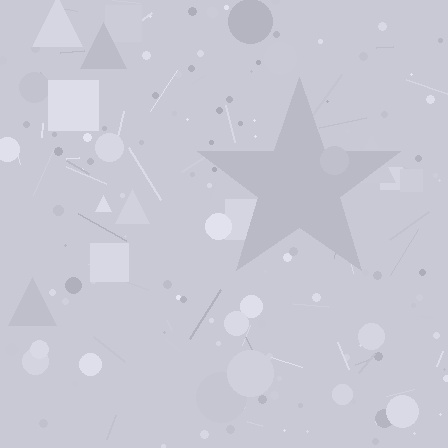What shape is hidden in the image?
A star is hidden in the image.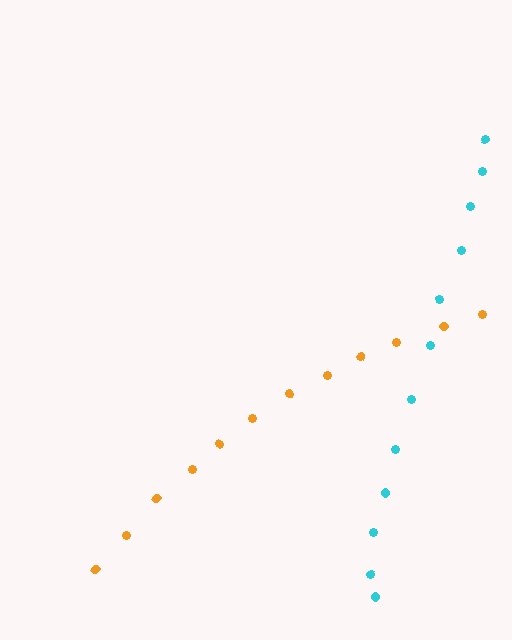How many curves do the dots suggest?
There are 2 distinct paths.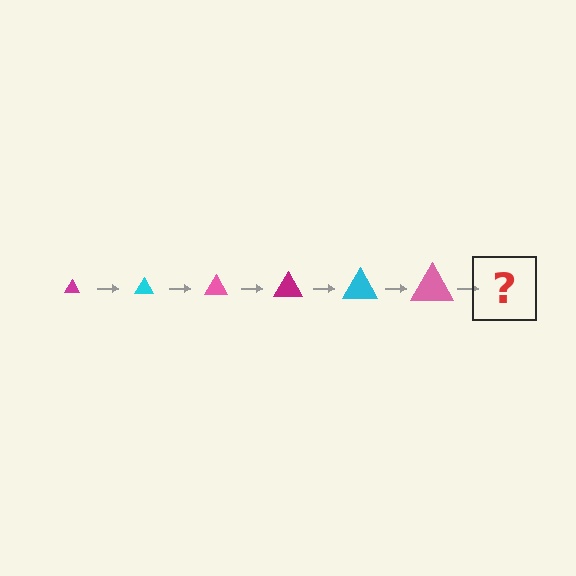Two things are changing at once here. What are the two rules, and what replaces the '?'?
The two rules are that the triangle grows larger each step and the color cycles through magenta, cyan, and pink. The '?' should be a magenta triangle, larger than the previous one.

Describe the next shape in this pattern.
It should be a magenta triangle, larger than the previous one.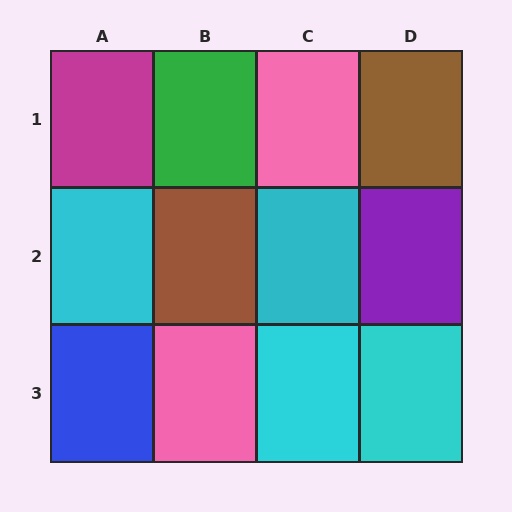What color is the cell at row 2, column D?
Purple.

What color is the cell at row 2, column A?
Cyan.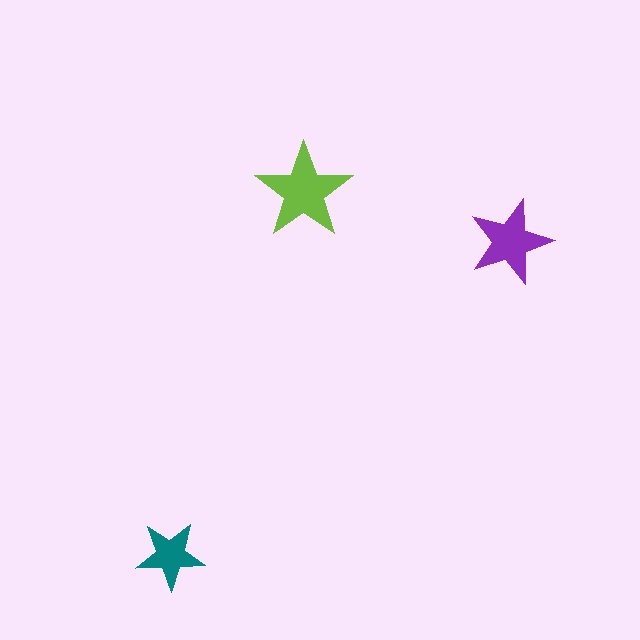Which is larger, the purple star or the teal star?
The purple one.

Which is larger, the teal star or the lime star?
The lime one.